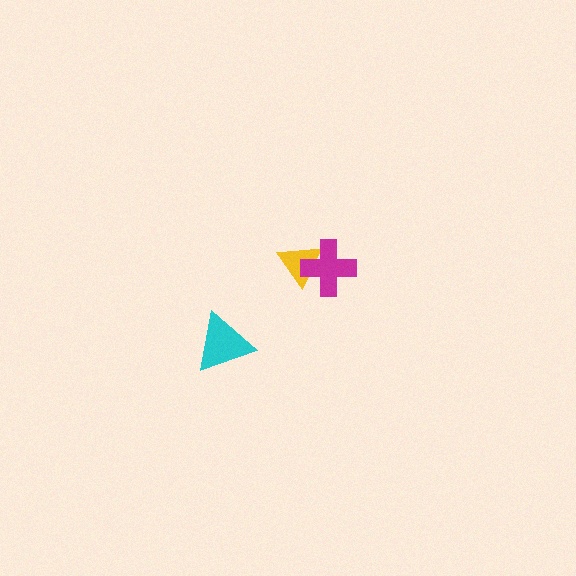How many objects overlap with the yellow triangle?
1 object overlaps with the yellow triangle.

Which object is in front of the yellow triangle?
The magenta cross is in front of the yellow triangle.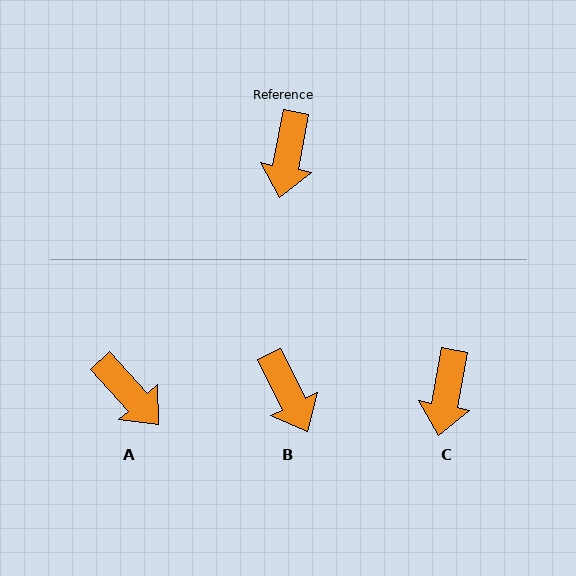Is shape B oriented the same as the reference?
No, it is off by about 37 degrees.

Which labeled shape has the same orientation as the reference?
C.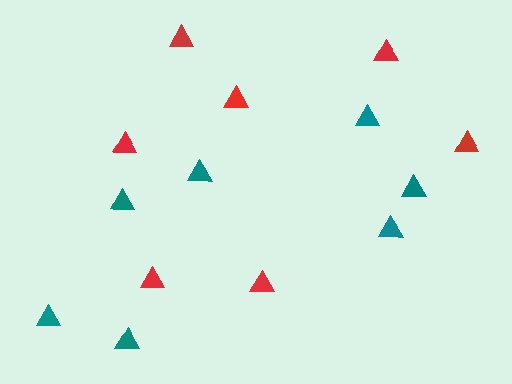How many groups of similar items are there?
There are 2 groups: one group of red triangles (7) and one group of teal triangles (7).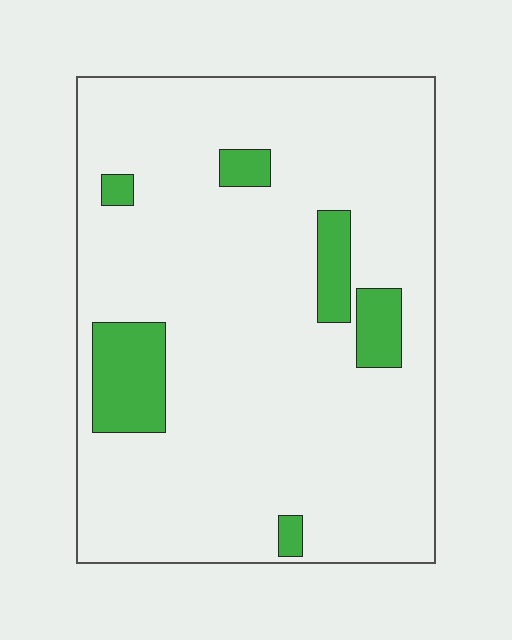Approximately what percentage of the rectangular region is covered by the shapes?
Approximately 10%.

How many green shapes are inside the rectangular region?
6.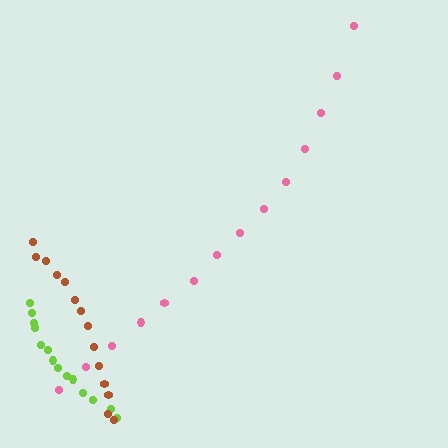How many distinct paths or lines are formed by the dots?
There are 3 distinct paths.